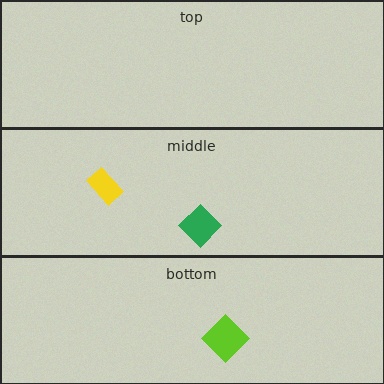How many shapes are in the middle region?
2.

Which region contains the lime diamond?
The bottom region.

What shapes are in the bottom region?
The lime diamond.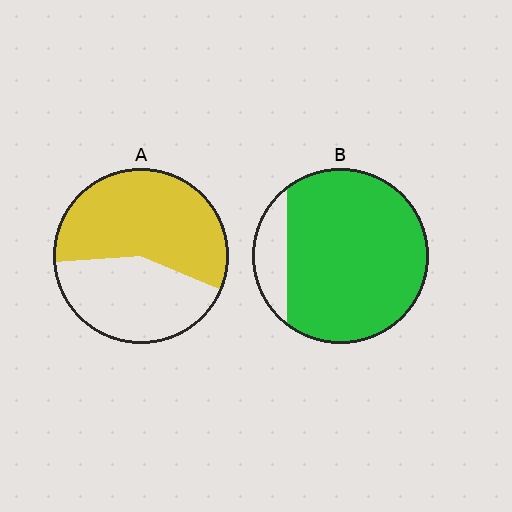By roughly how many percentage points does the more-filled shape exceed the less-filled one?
By roughly 30 percentage points (B over A).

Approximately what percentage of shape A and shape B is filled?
A is approximately 60% and B is approximately 85%.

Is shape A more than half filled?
Yes.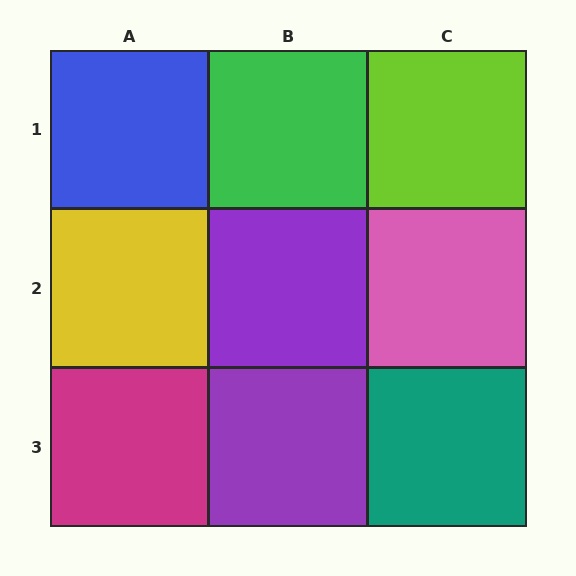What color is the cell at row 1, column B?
Green.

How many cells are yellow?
1 cell is yellow.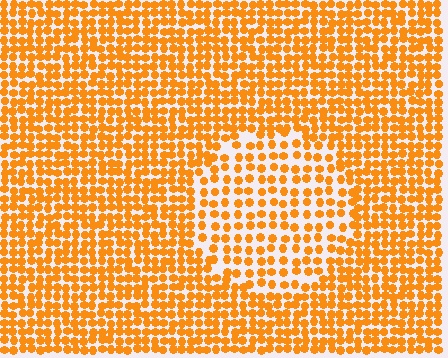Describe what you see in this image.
The image contains small orange elements arranged at two different densities. A circle-shaped region is visible where the elements are less densely packed than the surrounding area.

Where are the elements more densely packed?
The elements are more densely packed outside the circle boundary.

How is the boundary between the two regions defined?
The boundary is defined by a change in element density (approximately 1.7x ratio). All elements are the same color, size, and shape.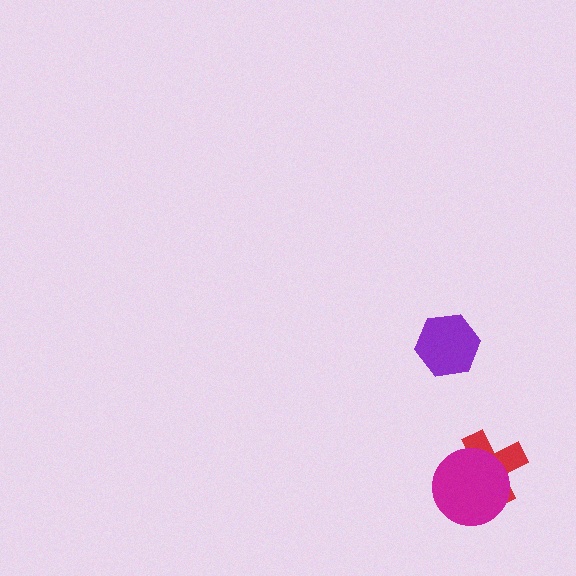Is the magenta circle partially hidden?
No, no other shape covers it.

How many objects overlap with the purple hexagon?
0 objects overlap with the purple hexagon.